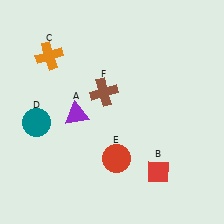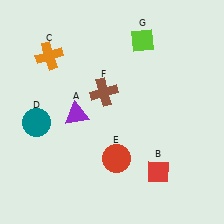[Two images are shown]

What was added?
A lime diamond (G) was added in Image 2.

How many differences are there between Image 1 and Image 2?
There is 1 difference between the two images.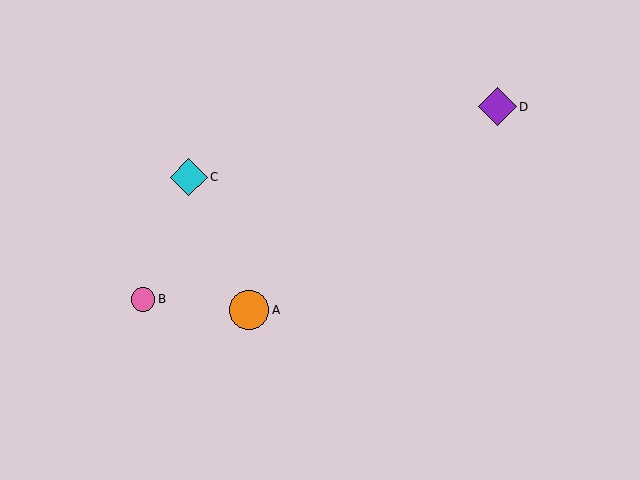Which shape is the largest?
The orange circle (labeled A) is the largest.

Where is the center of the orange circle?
The center of the orange circle is at (249, 310).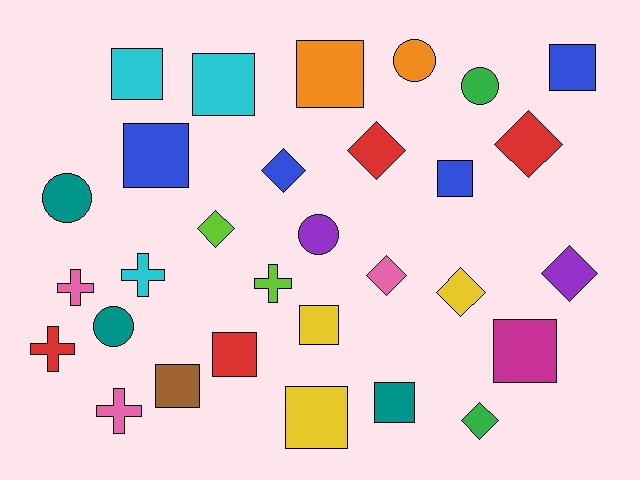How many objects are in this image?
There are 30 objects.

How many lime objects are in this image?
There are 2 lime objects.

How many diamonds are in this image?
There are 8 diamonds.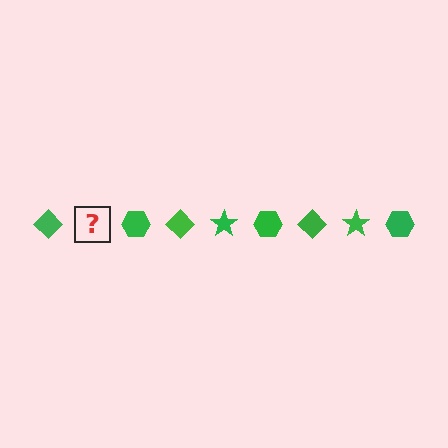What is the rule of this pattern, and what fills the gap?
The rule is that the pattern cycles through diamond, star, hexagon shapes in green. The gap should be filled with a green star.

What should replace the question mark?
The question mark should be replaced with a green star.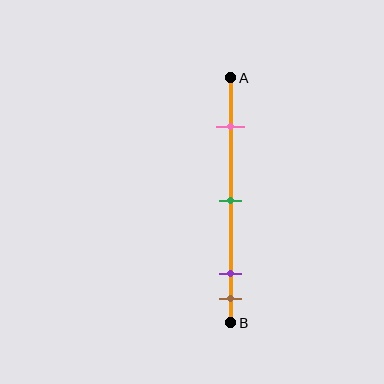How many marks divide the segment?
There are 4 marks dividing the segment.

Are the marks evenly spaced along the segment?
No, the marks are not evenly spaced.